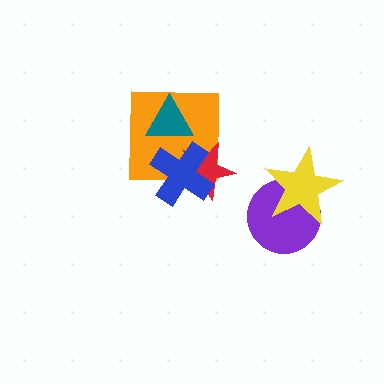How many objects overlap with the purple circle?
1 object overlaps with the purple circle.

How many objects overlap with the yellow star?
1 object overlaps with the yellow star.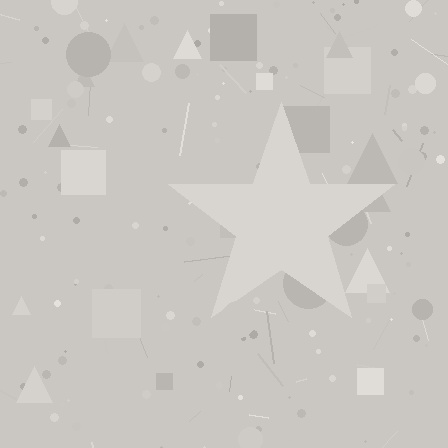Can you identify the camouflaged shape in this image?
The camouflaged shape is a star.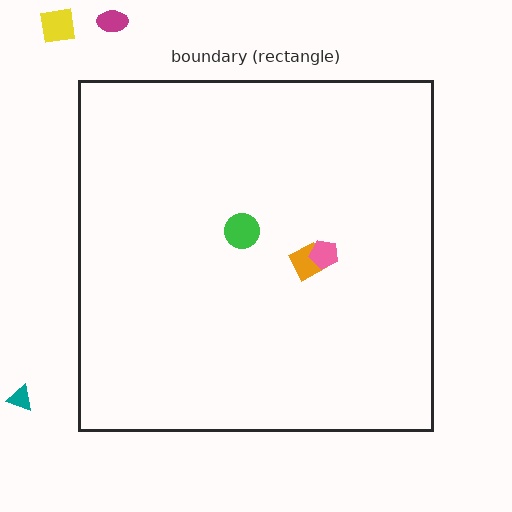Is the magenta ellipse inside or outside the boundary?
Outside.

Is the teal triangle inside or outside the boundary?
Outside.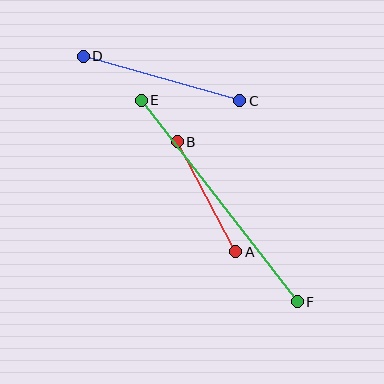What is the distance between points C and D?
The distance is approximately 162 pixels.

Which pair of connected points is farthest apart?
Points E and F are farthest apart.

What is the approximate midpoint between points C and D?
The midpoint is at approximately (161, 78) pixels.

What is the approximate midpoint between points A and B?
The midpoint is at approximately (206, 197) pixels.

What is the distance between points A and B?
The distance is approximately 125 pixels.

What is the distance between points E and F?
The distance is approximately 255 pixels.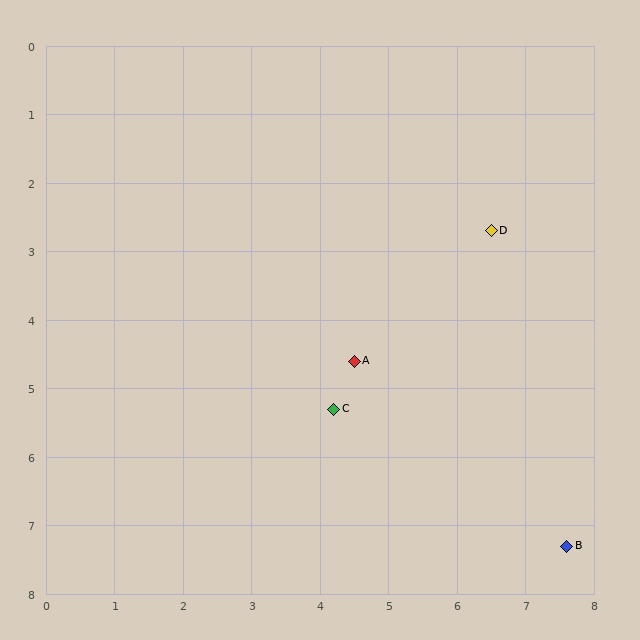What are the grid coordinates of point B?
Point B is at approximately (7.6, 7.3).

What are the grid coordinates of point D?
Point D is at approximately (6.5, 2.7).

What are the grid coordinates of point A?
Point A is at approximately (4.5, 4.6).